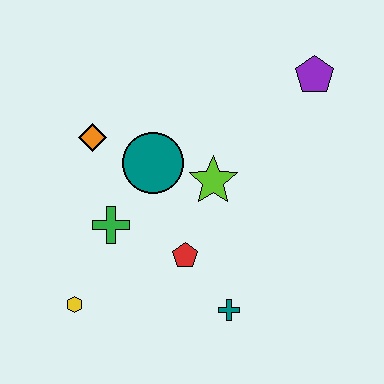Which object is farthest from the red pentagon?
The purple pentagon is farthest from the red pentagon.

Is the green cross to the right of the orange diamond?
Yes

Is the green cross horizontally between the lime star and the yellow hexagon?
Yes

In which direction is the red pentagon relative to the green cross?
The red pentagon is to the right of the green cross.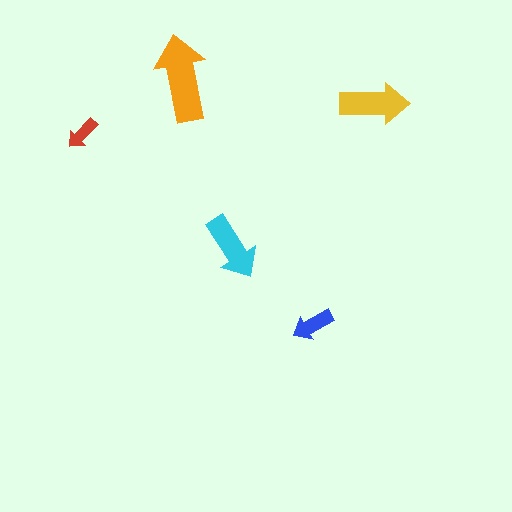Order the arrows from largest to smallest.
the orange one, the yellow one, the cyan one, the blue one, the red one.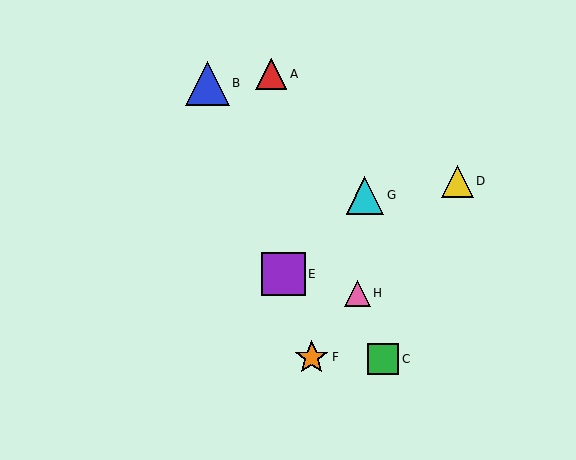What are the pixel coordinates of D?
Object D is at (457, 181).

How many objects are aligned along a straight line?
3 objects (A, C, H) are aligned along a straight line.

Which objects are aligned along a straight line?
Objects A, C, H are aligned along a straight line.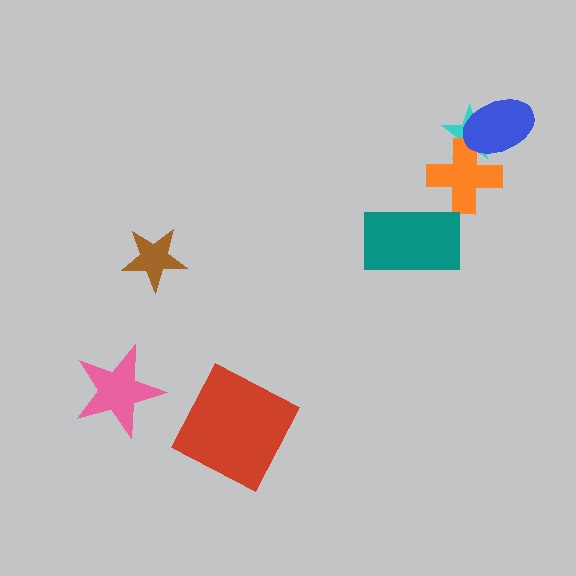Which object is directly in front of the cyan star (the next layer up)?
The orange cross is directly in front of the cyan star.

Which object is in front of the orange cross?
The blue ellipse is in front of the orange cross.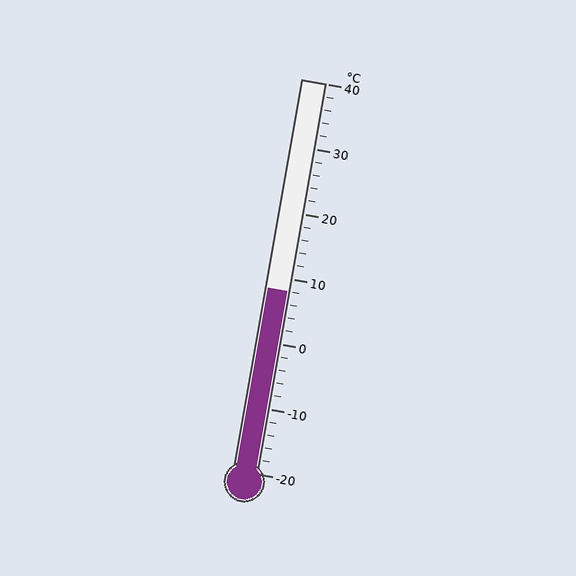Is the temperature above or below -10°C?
The temperature is above -10°C.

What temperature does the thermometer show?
The thermometer shows approximately 8°C.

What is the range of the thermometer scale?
The thermometer scale ranges from -20°C to 40°C.